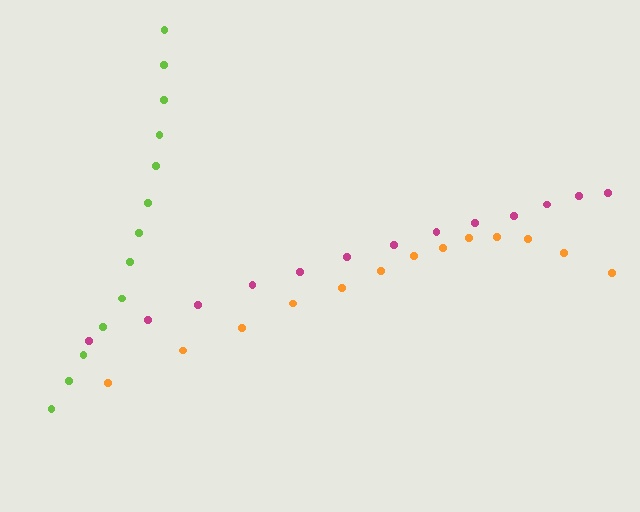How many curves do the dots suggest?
There are 3 distinct paths.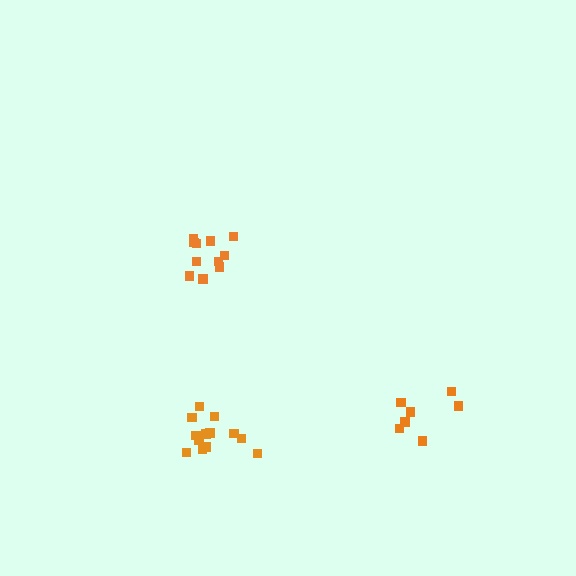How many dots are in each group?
Group 1: 11 dots, Group 2: 7 dots, Group 3: 13 dots (31 total).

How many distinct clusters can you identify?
There are 3 distinct clusters.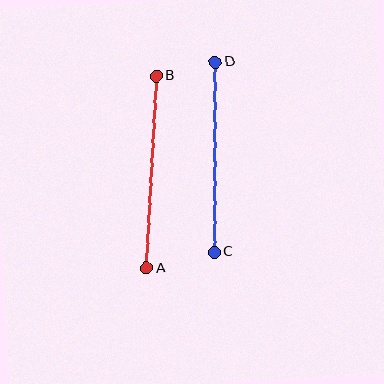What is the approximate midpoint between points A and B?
The midpoint is at approximately (151, 172) pixels.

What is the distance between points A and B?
The distance is approximately 193 pixels.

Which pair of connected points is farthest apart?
Points A and B are farthest apart.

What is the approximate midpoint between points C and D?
The midpoint is at approximately (215, 157) pixels.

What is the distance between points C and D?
The distance is approximately 190 pixels.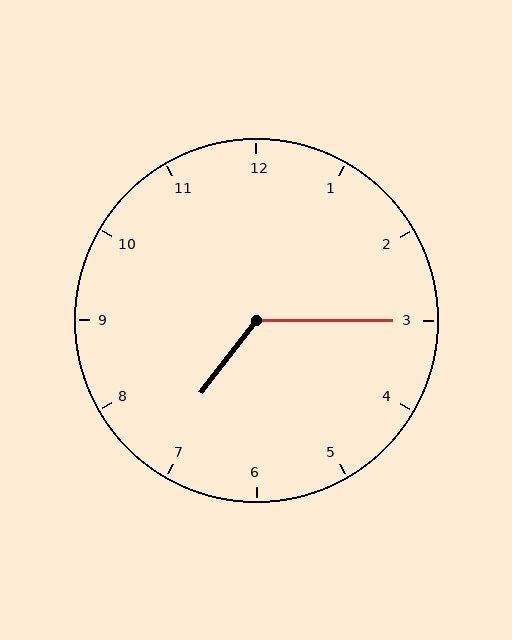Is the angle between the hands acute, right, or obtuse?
It is obtuse.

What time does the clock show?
7:15.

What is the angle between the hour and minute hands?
Approximately 128 degrees.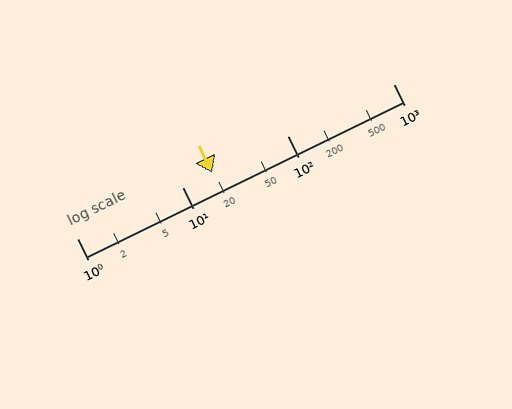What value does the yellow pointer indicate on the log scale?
The pointer indicates approximately 19.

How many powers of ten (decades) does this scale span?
The scale spans 3 decades, from 1 to 1000.